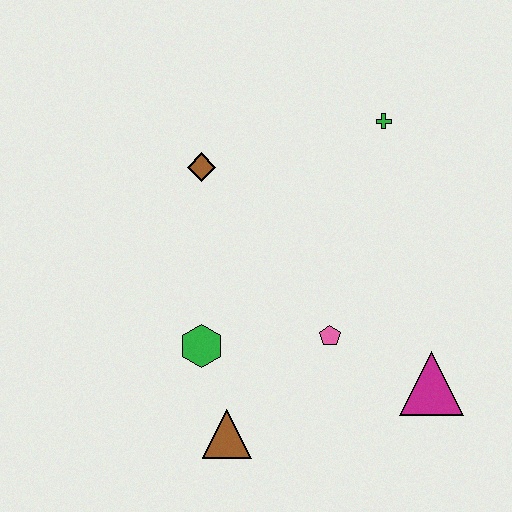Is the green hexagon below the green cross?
Yes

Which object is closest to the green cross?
The brown diamond is closest to the green cross.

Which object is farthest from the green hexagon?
The green cross is farthest from the green hexagon.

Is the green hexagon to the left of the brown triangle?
Yes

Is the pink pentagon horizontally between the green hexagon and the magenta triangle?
Yes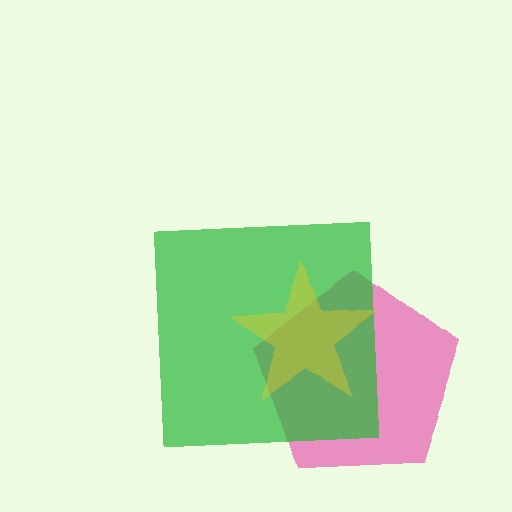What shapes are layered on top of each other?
The layered shapes are: a pink pentagon, a green square, a yellow star.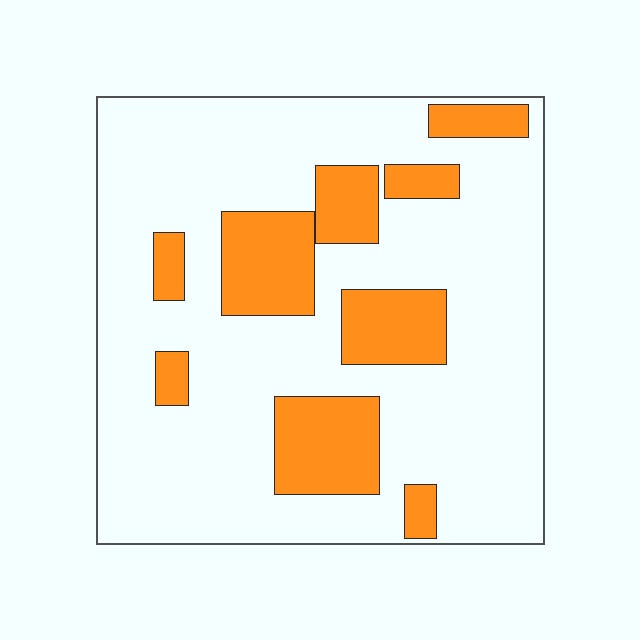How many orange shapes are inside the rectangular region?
9.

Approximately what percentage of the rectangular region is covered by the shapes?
Approximately 25%.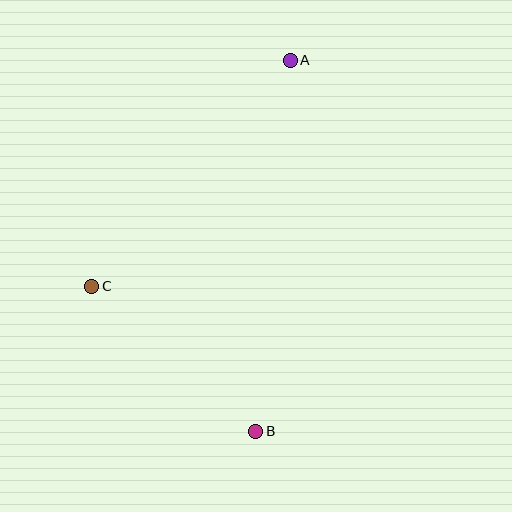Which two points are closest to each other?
Points B and C are closest to each other.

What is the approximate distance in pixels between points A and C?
The distance between A and C is approximately 301 pixels.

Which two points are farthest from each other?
Points A and B are farthest from each other.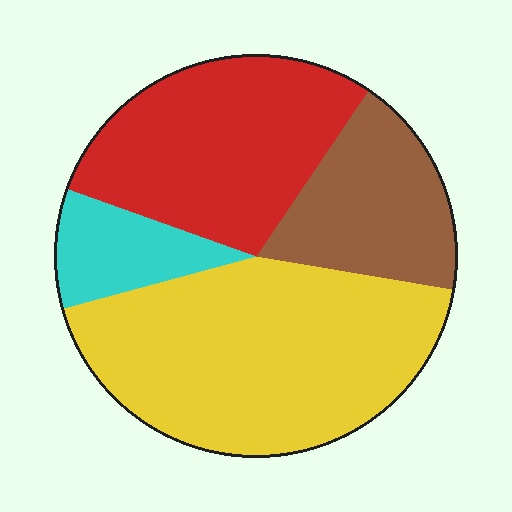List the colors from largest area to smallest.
From largest to smallest: yellow, red, brown, cyan.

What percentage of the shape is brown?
Brown covers 18% of the shape.